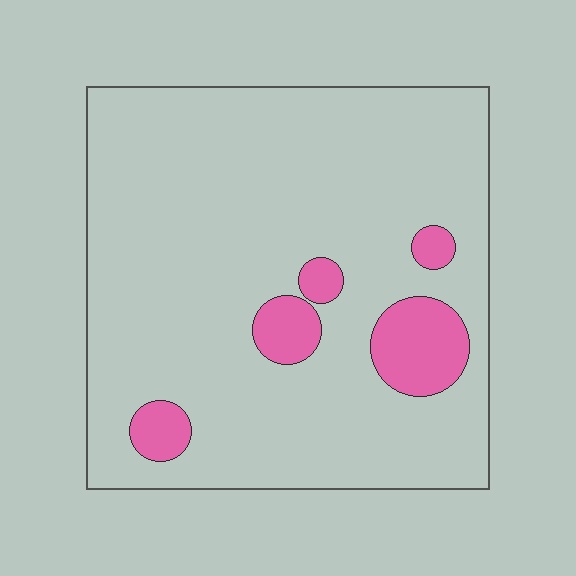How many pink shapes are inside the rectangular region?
5.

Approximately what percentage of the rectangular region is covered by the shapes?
Approximately 10%.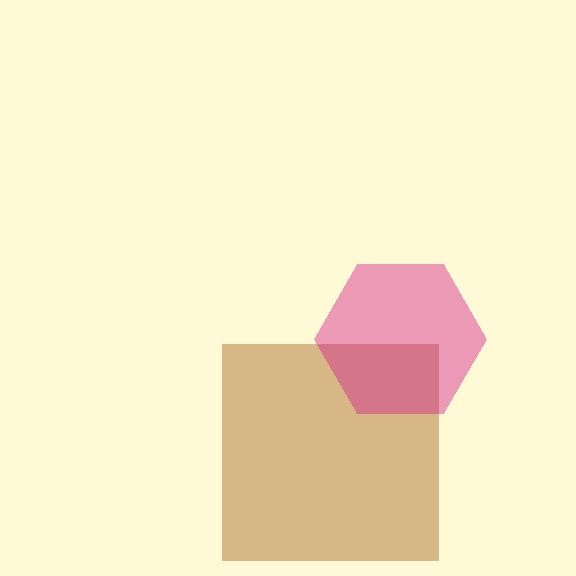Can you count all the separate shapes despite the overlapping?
Yes, there are 2 separate shapes.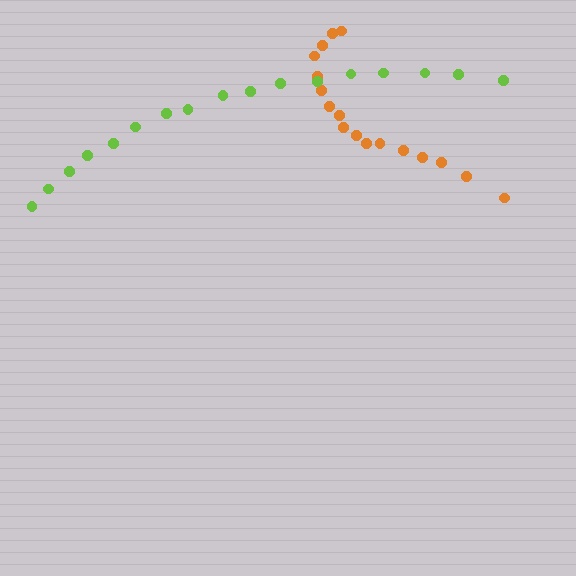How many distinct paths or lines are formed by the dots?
There are 2 distinct paths.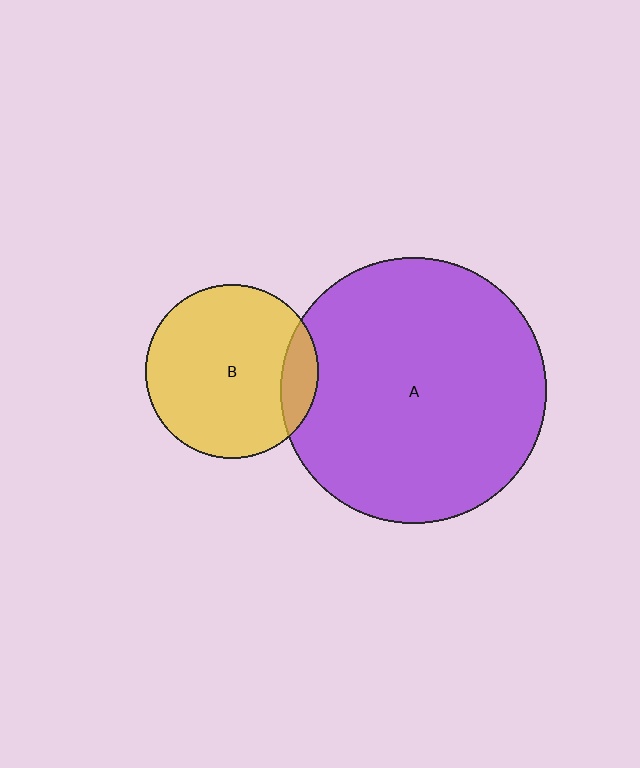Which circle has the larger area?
Circle A (purple).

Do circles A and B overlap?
Yes.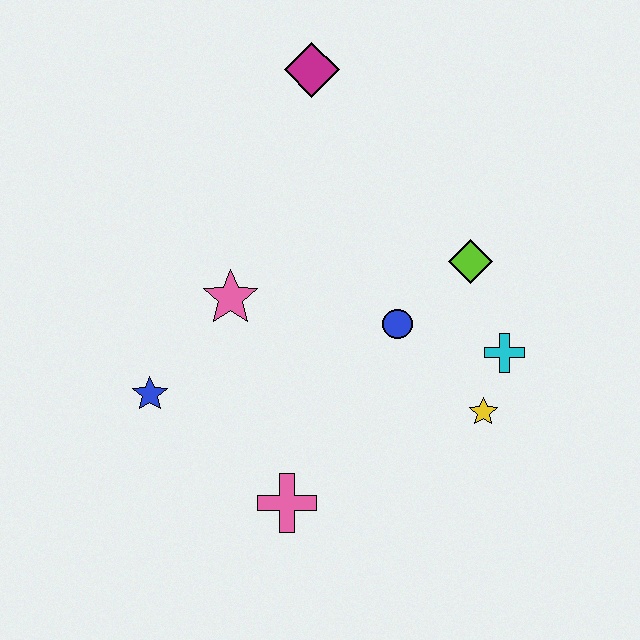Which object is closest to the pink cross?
The blue star is closest to the pink cross.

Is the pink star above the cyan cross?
Yes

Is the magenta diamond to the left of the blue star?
No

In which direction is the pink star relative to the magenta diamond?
The pink star is below the magenta diamond.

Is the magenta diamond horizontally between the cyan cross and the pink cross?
Yes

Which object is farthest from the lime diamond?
The blue star is farthest from the lime diamond.